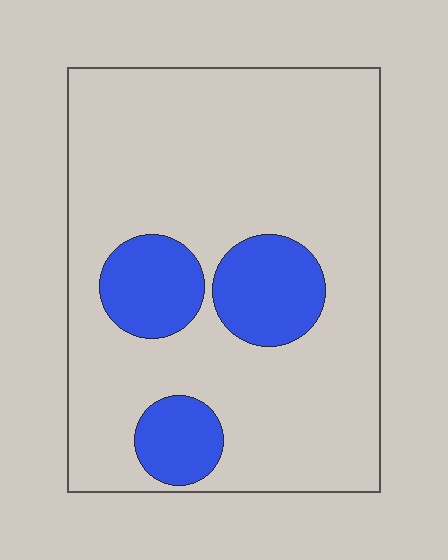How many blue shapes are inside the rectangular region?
3.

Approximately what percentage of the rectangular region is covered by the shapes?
Approximately 20%.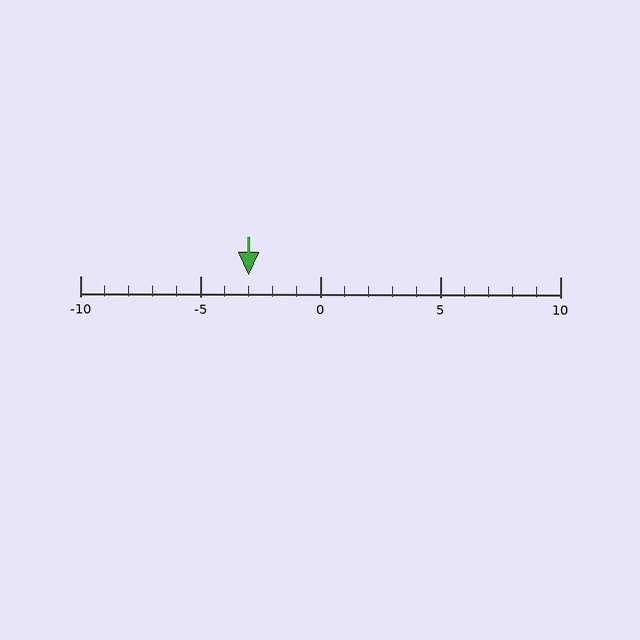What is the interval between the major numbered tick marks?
The major tick marks are spaced 5 units apart.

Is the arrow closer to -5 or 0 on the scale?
The arrow is closer to -5.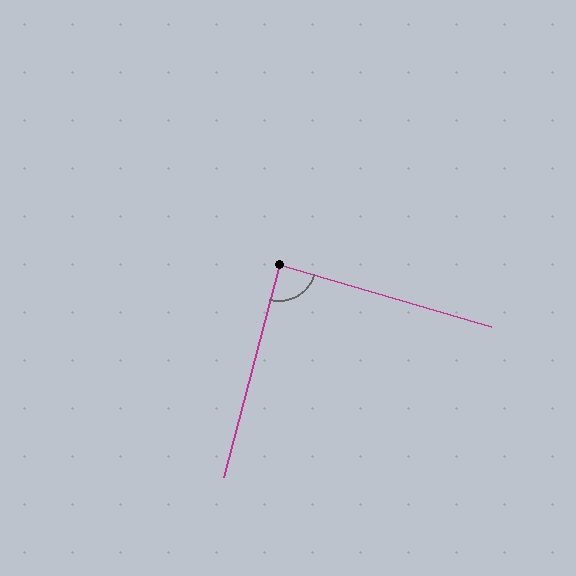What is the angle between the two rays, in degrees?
Approximately 88 degrees.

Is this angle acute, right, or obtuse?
It is approximately a right angle.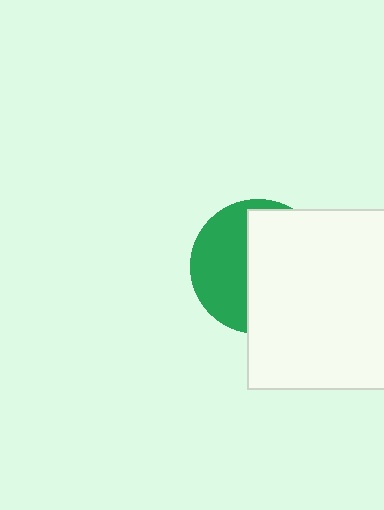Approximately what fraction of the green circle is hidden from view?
Roughly 57% of the green circle is hidden behind the white square.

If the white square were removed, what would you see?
You would see the complete green circle.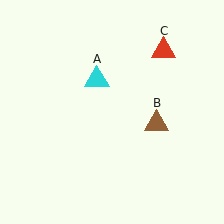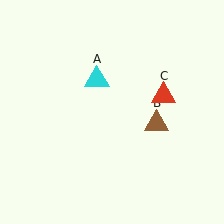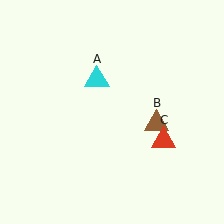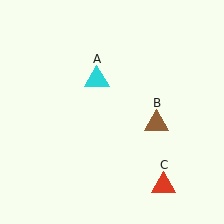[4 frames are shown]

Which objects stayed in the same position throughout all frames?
Cyan triangle (object A) and brown triangle (object B) remained stationary.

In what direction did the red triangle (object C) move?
The red triangle (object C) moved down.